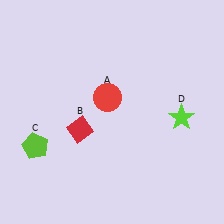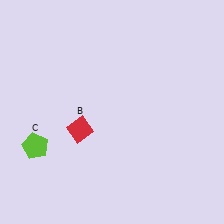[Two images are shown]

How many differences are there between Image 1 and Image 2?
There are 2 differences between the two images.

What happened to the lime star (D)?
The lime star (D) was removed in Image 2. It was in the bottom-right area of Image 1.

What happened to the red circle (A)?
The red circle (A) was removed in Image 2. It was in the top-left area of Image 1.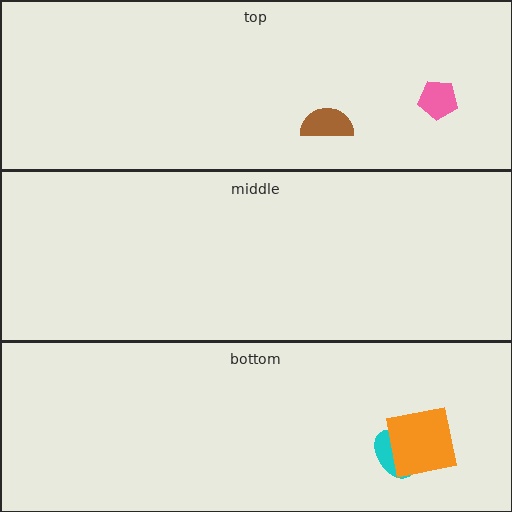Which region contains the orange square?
The bottom region.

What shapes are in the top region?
The pink pentagon, the brown semicircle.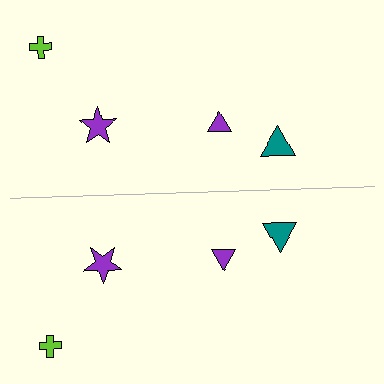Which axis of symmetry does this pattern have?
The pattern has a horizontal axis of symmetry running through the center of the image.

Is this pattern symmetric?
Yes, this pattern has bilateral (reflection) symmetry.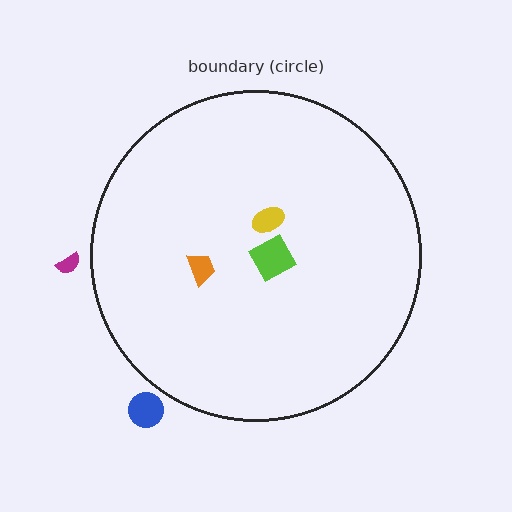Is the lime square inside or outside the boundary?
Inside.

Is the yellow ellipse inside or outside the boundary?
Inside.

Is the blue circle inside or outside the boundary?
Outside.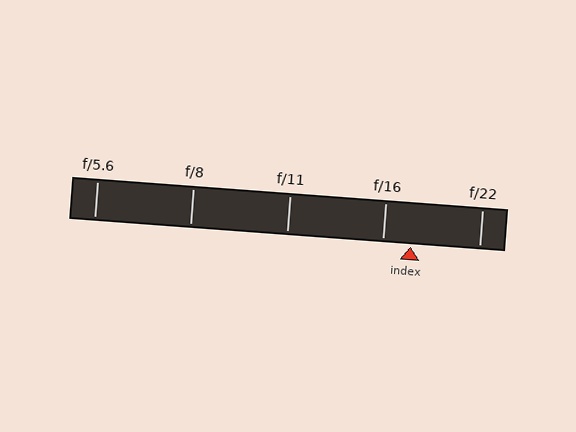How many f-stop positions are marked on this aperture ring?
There are 5 f-stop positions marked.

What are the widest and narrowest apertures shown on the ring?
The widest aperture shown is f/5.6 and the narrowest is f/22.